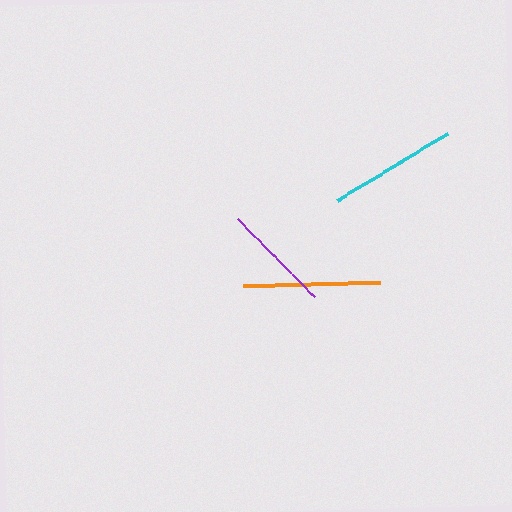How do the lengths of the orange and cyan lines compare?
The orange and cyan lines are approximately the same length.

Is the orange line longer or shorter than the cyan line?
The orange line is longer than the cyan line.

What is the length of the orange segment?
The orange segment is approximately 137 pixels long.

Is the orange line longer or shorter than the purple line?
The orange line is longer than the purple line.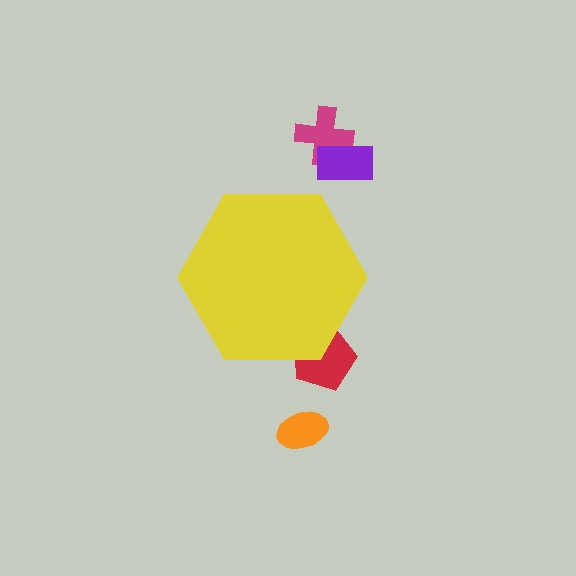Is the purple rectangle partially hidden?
No, the purple rectangle is fully visible.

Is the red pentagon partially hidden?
Yes, the red pentagon is partially hidden behind the yellow hexagon.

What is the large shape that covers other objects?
A yellow hexagon.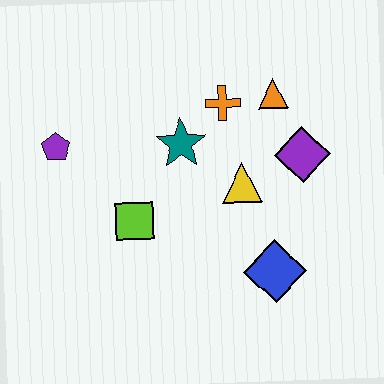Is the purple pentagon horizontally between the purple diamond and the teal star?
No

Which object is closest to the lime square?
The teal star is closest to the lime square.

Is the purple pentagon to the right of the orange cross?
No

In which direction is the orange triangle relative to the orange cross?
The orange triangle is to the right of the orange cross.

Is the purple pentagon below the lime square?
No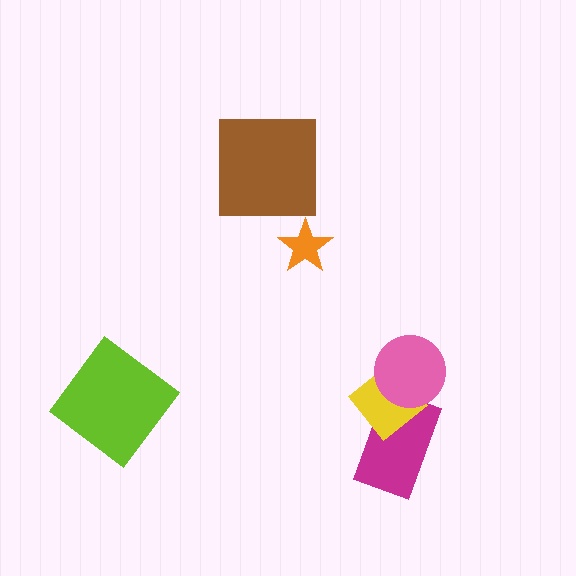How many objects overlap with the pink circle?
2 objects overlap with the pink circle.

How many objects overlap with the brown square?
0 objects overlap with the brown square.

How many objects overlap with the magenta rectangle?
2 objects overlap with the magenta rectangle.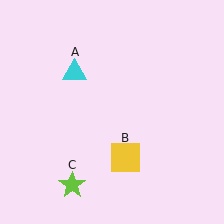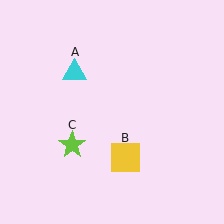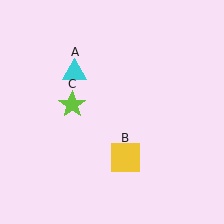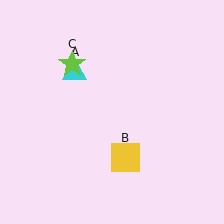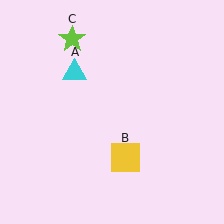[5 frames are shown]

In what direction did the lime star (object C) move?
The lime star (object C) moved up.